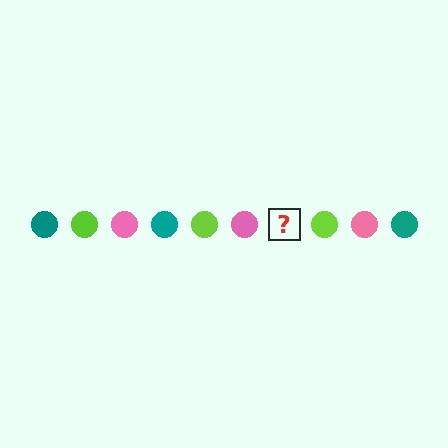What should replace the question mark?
The question mark should be replaced with a teal circle.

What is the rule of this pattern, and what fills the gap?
The rule is that the pattern cycles through teal, lime, pink circles. The gap should be filled with a teal circle.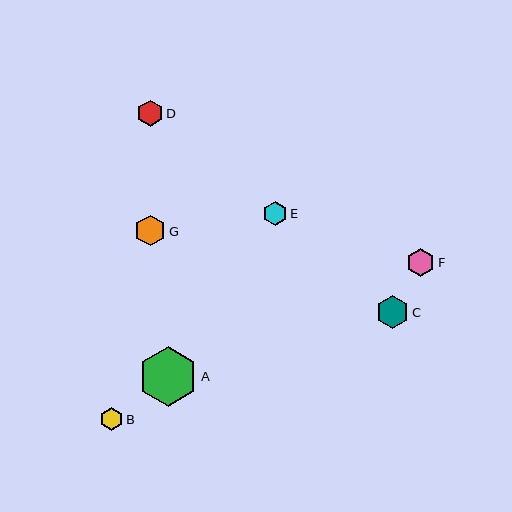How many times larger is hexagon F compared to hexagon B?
Hexagon F is approximately 1.2 times the size of hexagon B.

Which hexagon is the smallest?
Hexagon B is the smallest with a size of approximately 23 pixels.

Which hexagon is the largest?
Hexagon A is the largest with a size of approximately 60 pixels.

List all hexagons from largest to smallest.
From largest to smallest: A, C, G, F, D, E, B.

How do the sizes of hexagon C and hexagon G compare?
Hexagon C and hexagon G are approximately the same size.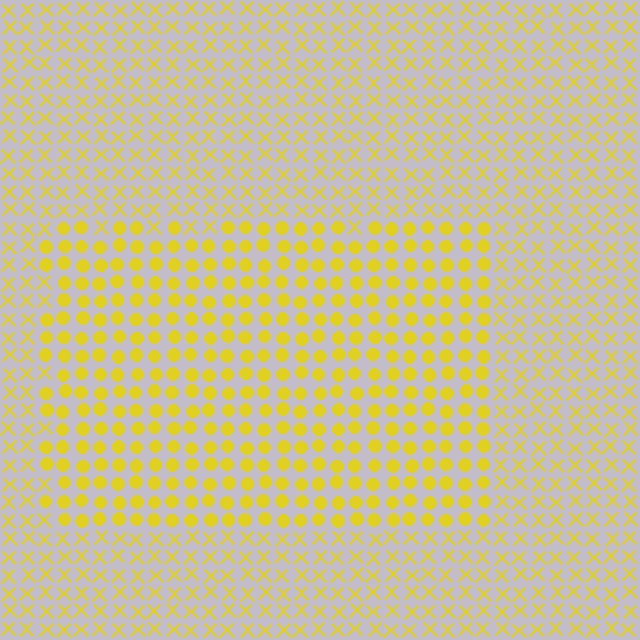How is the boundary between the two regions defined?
The boundary is defined by a change in element shape: circles inside vs. X marks outside. All elements share the same color and spacing.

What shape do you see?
I see a rectangle.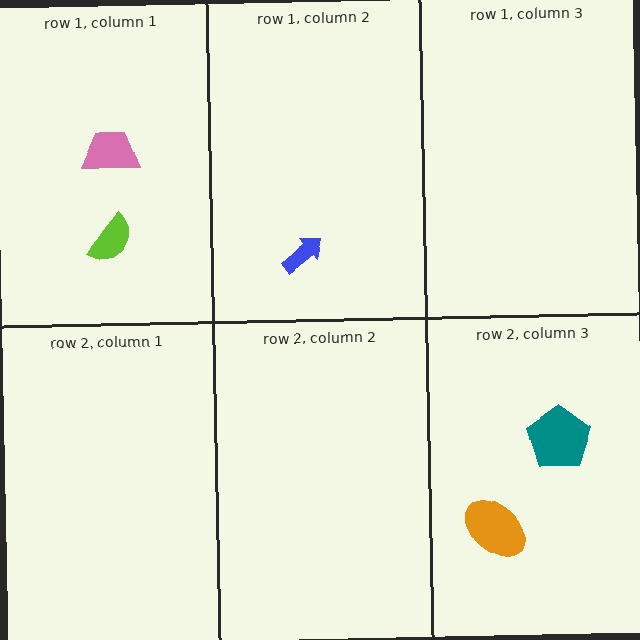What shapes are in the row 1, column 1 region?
The lime semicircle, the pink trapezoid.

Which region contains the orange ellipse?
The row 2, column 3 region.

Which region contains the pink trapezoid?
The row 1, column 1 region.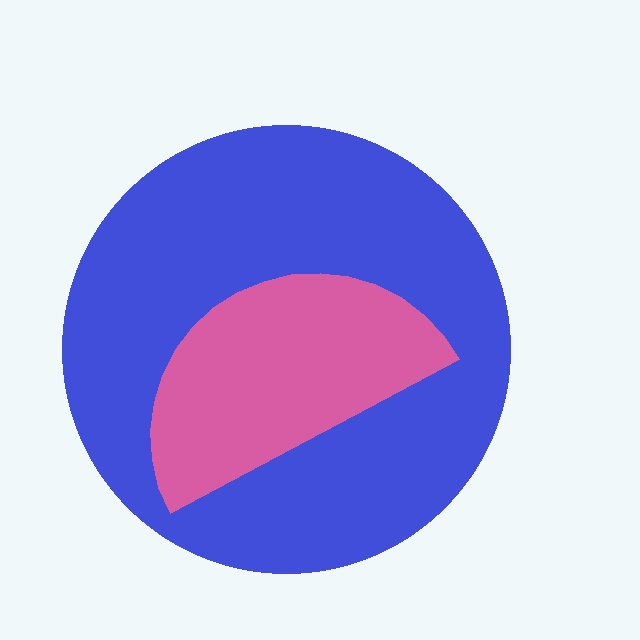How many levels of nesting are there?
2.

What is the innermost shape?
The pink semicircle.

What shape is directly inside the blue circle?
The pink semicircle.